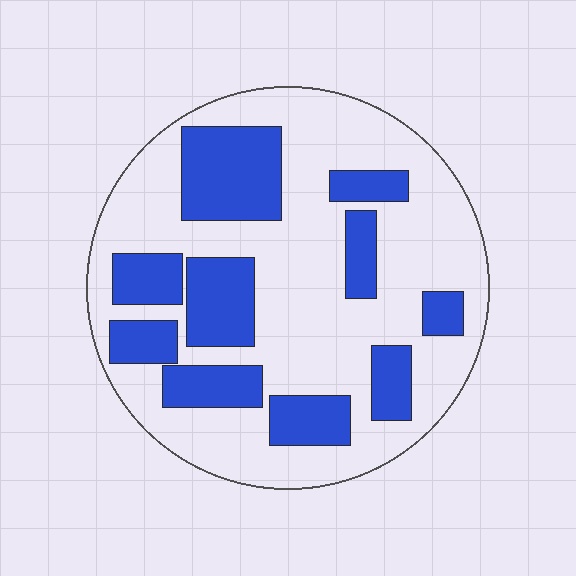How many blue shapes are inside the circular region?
10.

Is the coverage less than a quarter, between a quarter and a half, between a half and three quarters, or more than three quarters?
Between a quarter and a half.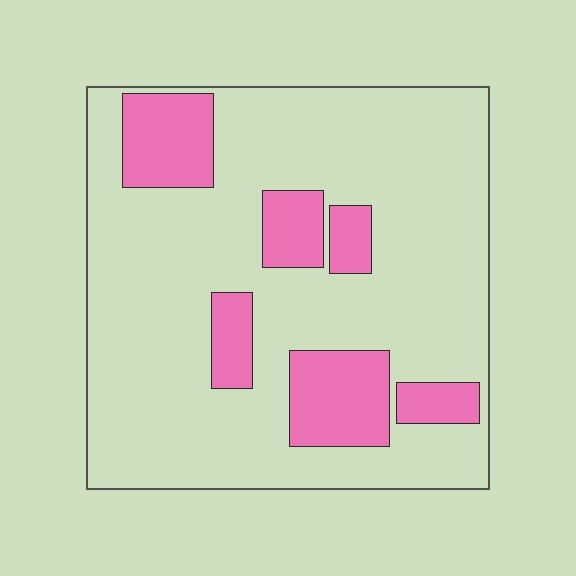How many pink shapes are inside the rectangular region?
6.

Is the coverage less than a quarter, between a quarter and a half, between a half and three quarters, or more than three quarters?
Less than a quarter.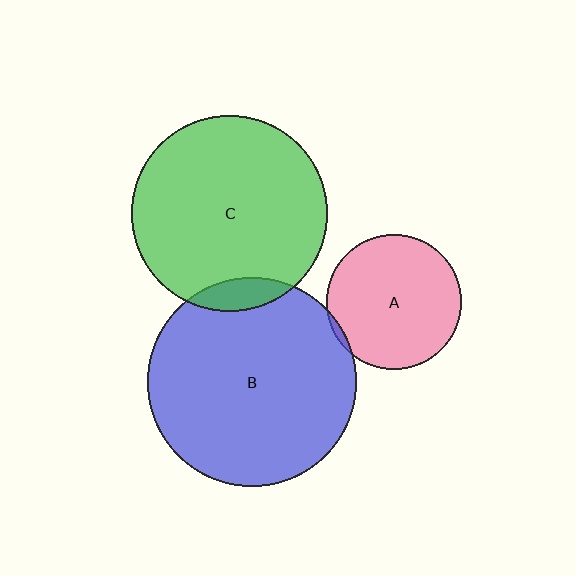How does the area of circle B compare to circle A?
Approximately 2.4 times.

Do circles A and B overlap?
Yes.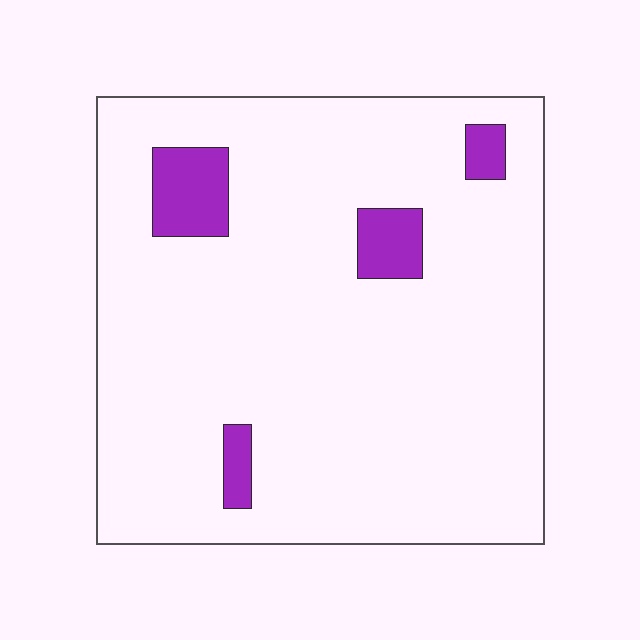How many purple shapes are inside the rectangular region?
4.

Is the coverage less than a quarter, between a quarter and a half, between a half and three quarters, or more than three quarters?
Less than a quarter.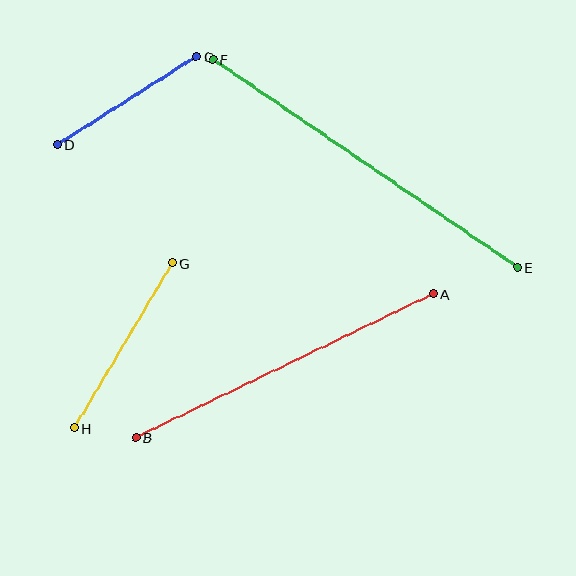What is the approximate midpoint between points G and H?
The midpoint is at approximately (123, 345) pixels.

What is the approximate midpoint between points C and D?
The midpoint is at approximately (127, 101) pixels.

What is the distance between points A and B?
The distance is approximately 330 pixels.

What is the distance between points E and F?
The distance is approximately 369 pixels.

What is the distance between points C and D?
The distance is approximately 165 pixels.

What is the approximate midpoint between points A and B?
The midpoint is at approximately (285, 366) pixels.